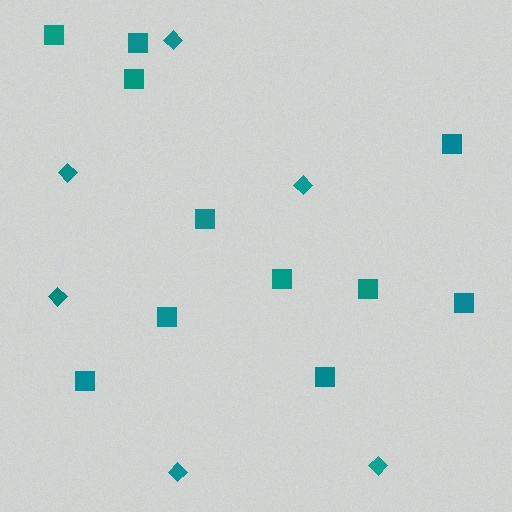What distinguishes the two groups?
There are 2 groups: one group of squares (11) and one group of diamonds (6).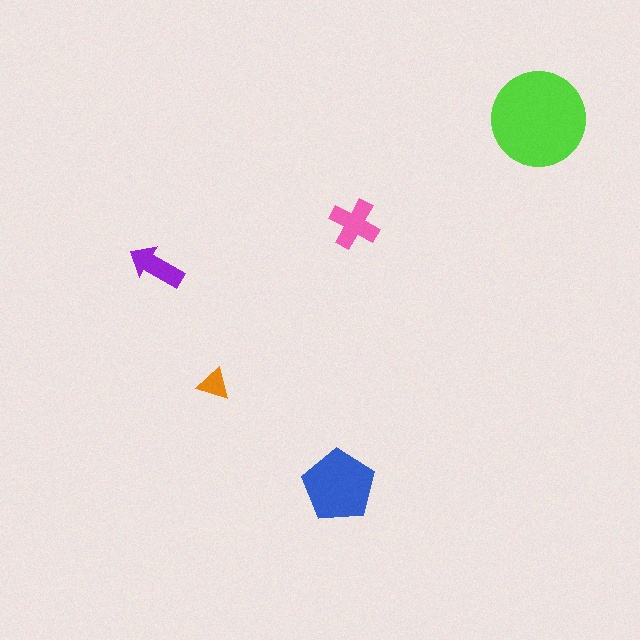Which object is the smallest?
The orange triangle.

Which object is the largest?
The lime circle.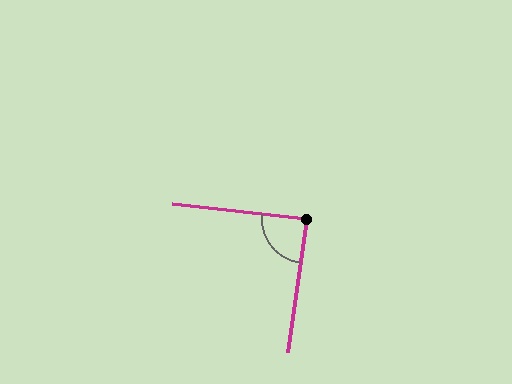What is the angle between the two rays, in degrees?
Approximately 88 degrees.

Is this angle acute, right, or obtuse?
It is approximately a right angle.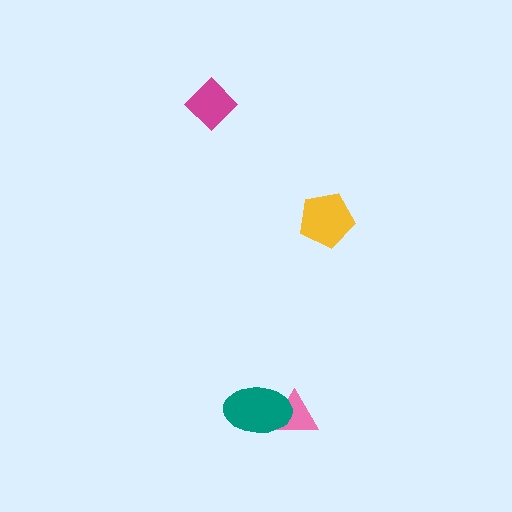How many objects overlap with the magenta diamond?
0 objects overlap with the magenta diamond.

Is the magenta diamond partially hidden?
No, no other shape covers it.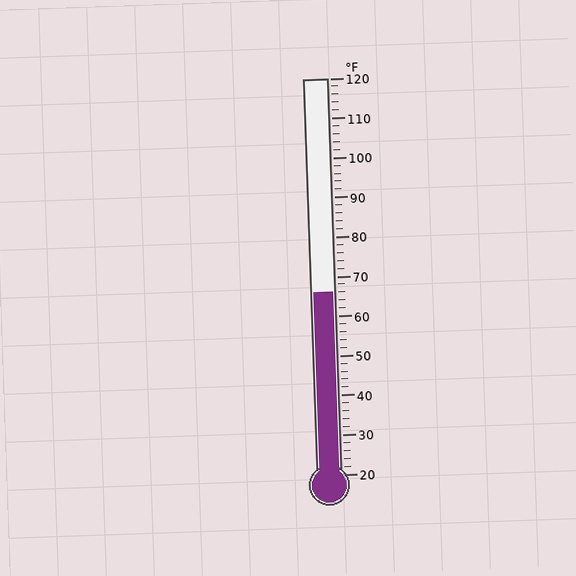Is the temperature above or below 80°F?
The temperature is below 80°F.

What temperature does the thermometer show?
The thermometer shows approximately 66°F.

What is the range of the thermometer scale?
The thermometer scale ranges from 20°F to 120°F.